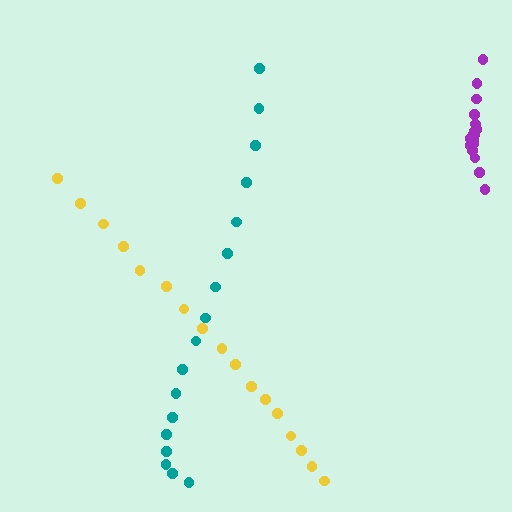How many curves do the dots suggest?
There are 3 distinct paths.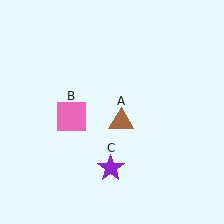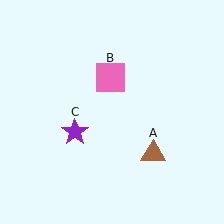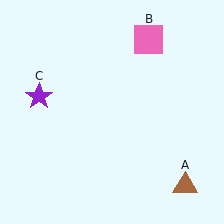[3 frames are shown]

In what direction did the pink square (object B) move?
The pink square (object B) moved up and to the right.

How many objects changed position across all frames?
3 objects changed position: brown triangle (object A), pink square (object B), purple star (object C).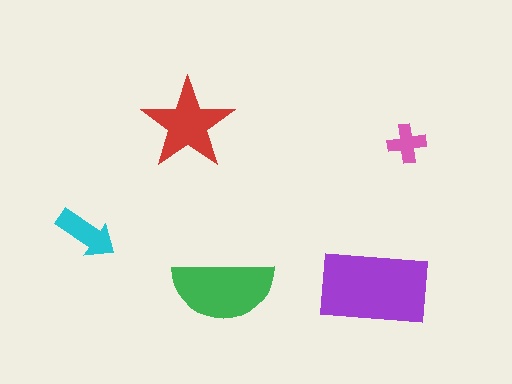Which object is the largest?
The purple rectangle.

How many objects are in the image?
There are 5 objects in the image.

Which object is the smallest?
The pink cross.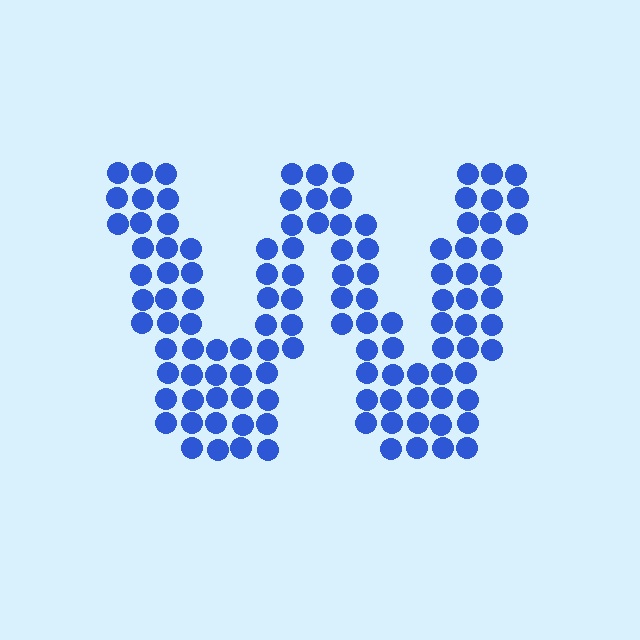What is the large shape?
The large shape is the letter W.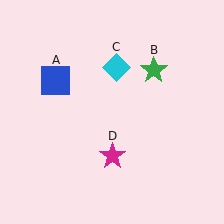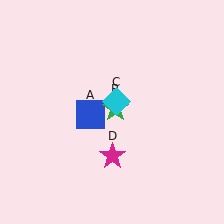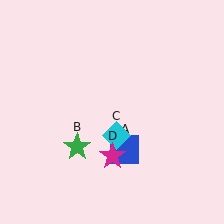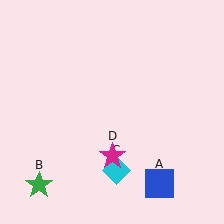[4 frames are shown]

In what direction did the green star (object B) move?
The green star (object B) moved down and to the left.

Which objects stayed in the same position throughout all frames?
Magenta star (object D) remained stationary.